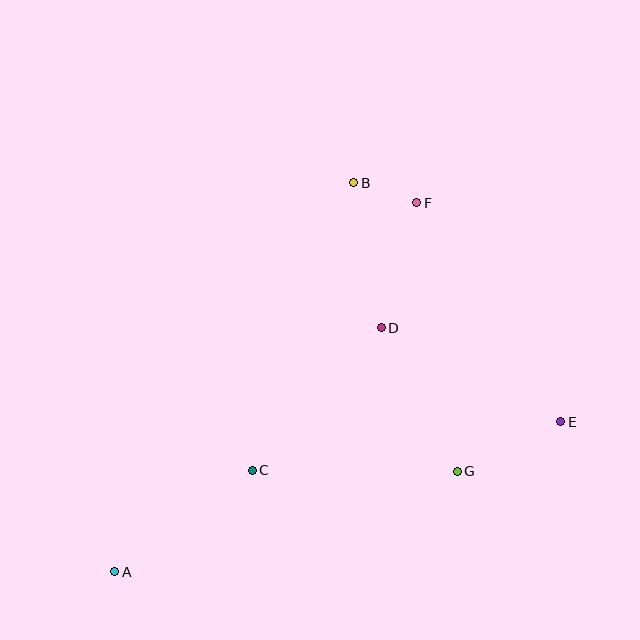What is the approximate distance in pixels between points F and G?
The distance between F and G is approximately 272 pixels.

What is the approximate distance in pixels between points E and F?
The distance between E and F is approximately 262 pixels.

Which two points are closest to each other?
Points B and F are closest to each other.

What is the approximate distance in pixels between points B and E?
The distance between B and E is approximately 316 pixels.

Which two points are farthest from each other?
Points A and F are farthest from each other.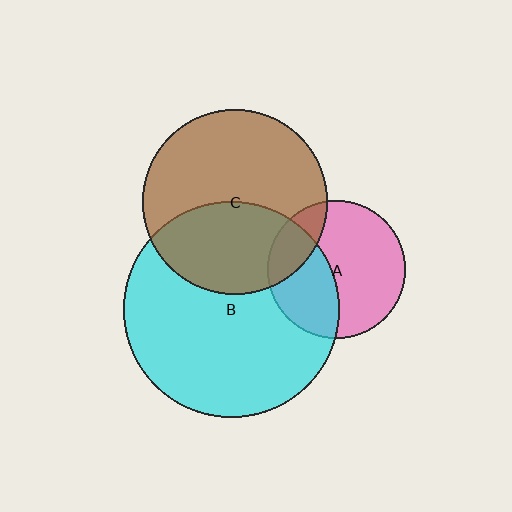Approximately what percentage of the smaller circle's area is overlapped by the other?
Approximately 20%.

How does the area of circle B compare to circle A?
Approximately 2.4 times.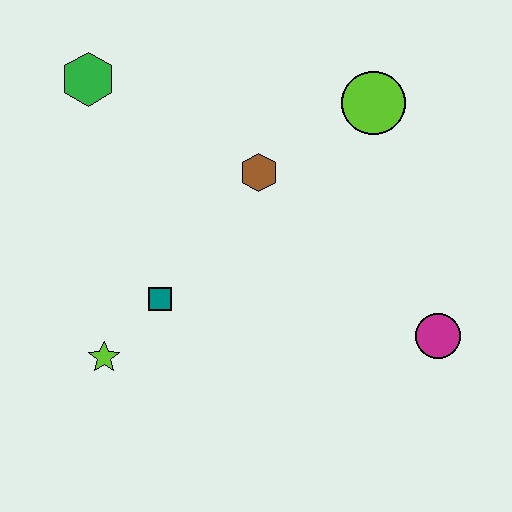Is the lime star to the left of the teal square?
Yes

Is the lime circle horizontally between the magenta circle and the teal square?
Yes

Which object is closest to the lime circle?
The brown hexagon is closest to the lime circle.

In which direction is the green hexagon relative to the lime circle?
The green hexagon is to the left of the lime circle.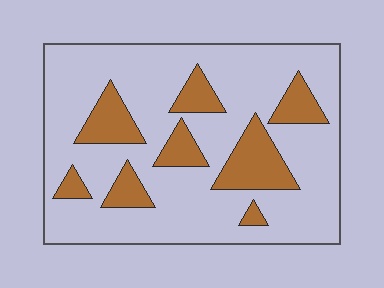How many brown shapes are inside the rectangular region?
8.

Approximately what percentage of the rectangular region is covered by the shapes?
Approximately 20%.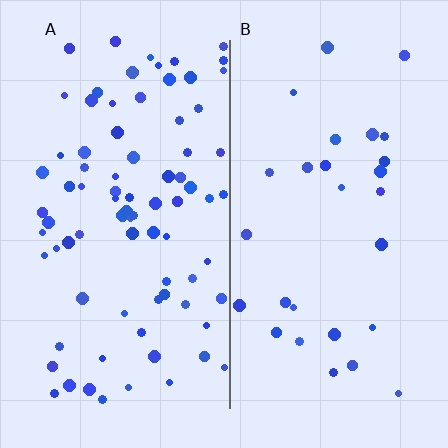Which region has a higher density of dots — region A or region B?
A (the left).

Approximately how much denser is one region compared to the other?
Approximately 2.9× — region A over region B.